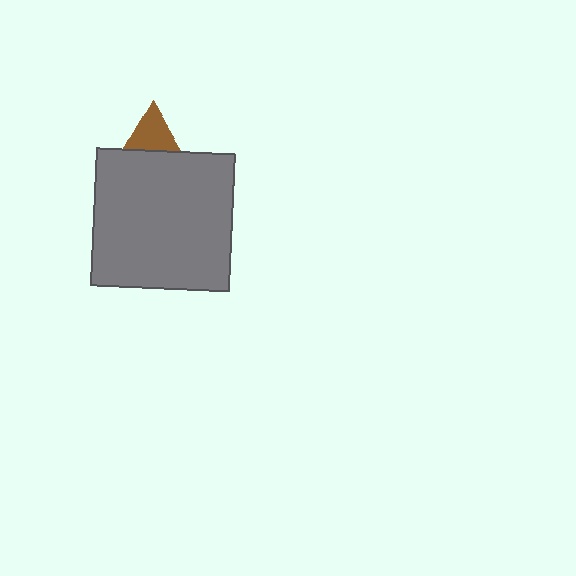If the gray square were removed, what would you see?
You would see the complete brown triangle.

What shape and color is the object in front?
The object in front is a gray square.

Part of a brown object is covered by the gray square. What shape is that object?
It is a triangle.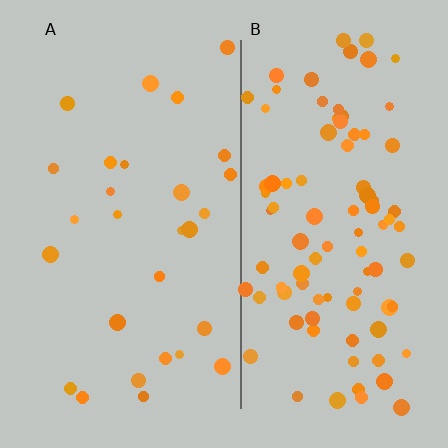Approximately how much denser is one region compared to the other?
Approximately 3.4× — region B over region A.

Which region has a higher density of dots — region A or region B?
B (the right).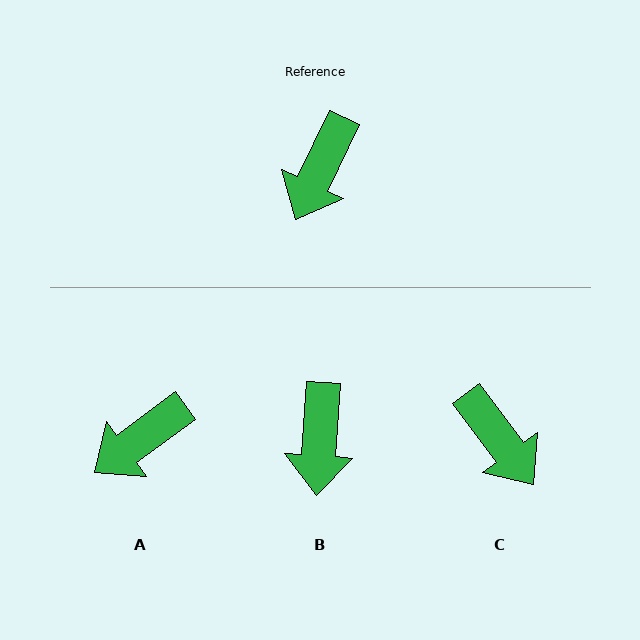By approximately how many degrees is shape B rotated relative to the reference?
Approximately 22 degrees counter-clockwise.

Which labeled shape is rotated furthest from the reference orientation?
C, about 62 degrees away.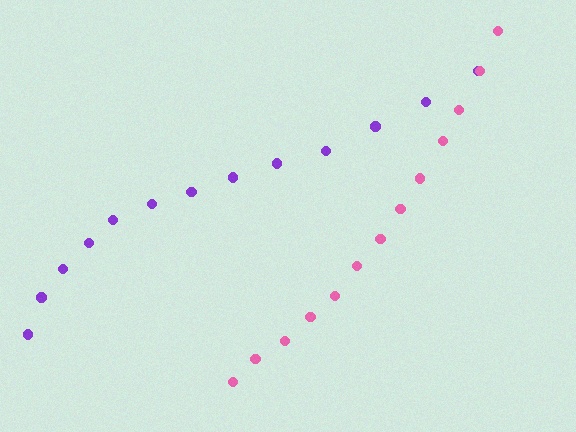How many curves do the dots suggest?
There are 2 distinct paths.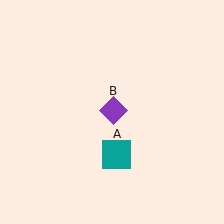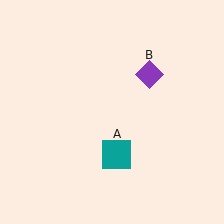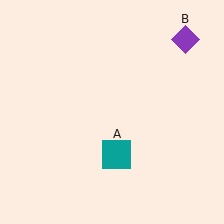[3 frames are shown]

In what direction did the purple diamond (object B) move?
The purple diamond (object B) moved up and to the right.